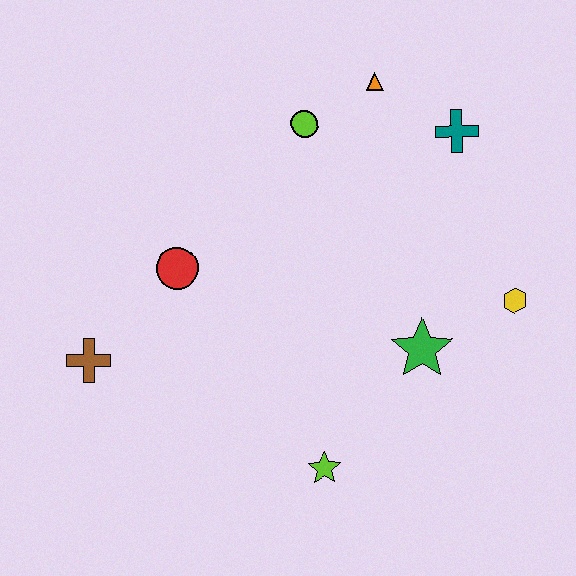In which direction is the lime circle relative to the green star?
The lime circle is above the green star.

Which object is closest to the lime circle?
The orange triangle is closest to the lime circle.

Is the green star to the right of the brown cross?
Yes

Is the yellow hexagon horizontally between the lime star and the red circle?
No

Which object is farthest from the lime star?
The orange triangle is farthest from the lime star.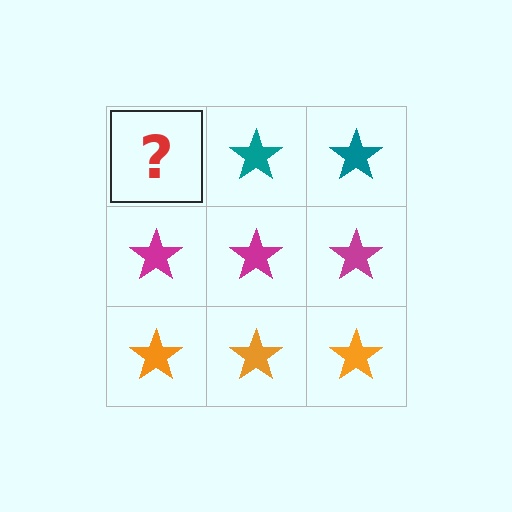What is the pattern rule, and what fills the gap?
The rule is that each row has a consistent color. The gap should be filled with a teal star.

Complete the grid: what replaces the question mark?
The question mark should be replaced with a teal star.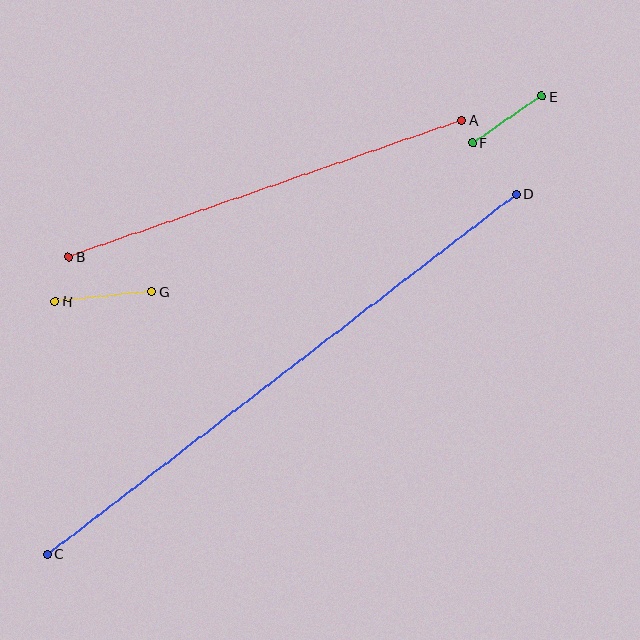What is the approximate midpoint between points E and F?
The midpoint is at approximately (507, 120) pixels.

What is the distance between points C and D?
The distance is approximately 591 pixels.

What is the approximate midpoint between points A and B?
The midpoint is at approximately (265, 188) pixels.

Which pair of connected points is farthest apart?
Points C and D are farthest apart.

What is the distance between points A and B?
The distance is approximately 416 pixels.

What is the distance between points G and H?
The distance is approximately 96 pixels.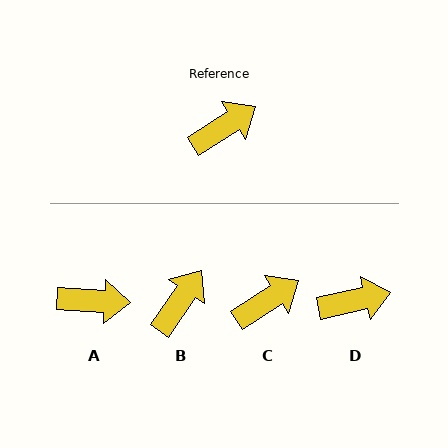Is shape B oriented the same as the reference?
No, it is off by about 23 degrees.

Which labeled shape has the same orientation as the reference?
C.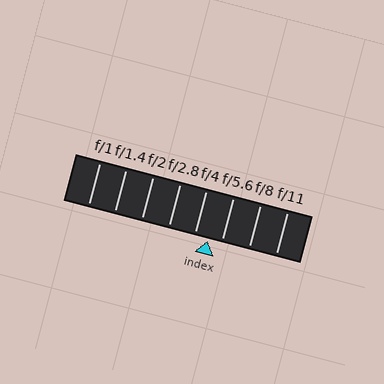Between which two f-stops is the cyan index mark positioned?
The index mark is between f/4 and f/5.6.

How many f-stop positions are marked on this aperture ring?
There are 8 f-stop positions marked.